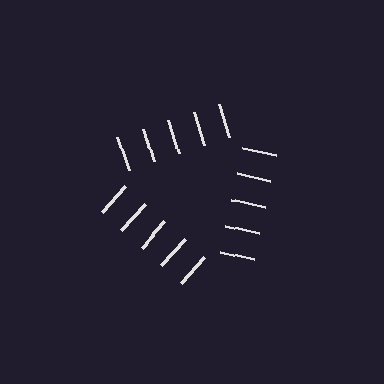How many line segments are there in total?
15 — 5 along each of the 3 edges.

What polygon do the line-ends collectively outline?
An illusory triangle — the line segments terminate on its edges but no continuous stroke is drawn.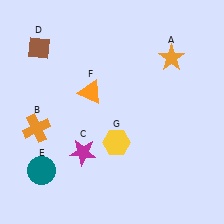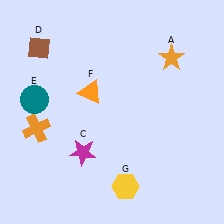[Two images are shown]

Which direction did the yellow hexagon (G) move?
The yellow hexagon (G) moved down.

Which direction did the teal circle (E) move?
The teal circle (E) moved up.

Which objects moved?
The objects that moved are: the teal circle (E), the yellow hexagon (G).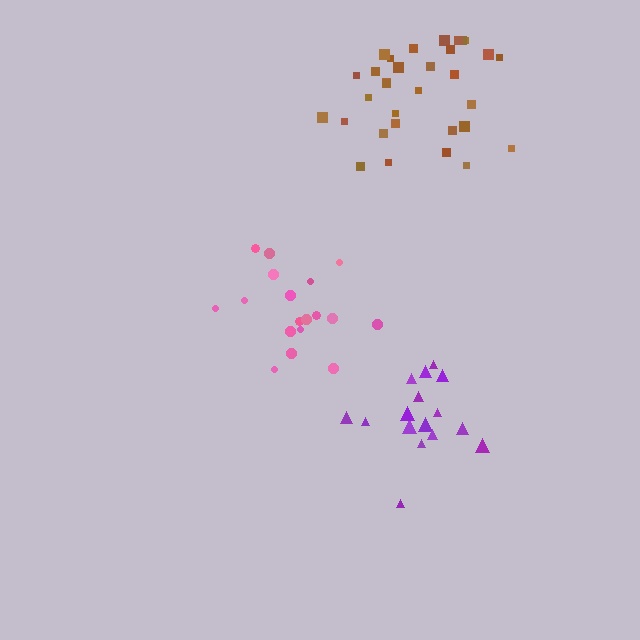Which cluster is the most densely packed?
Purple.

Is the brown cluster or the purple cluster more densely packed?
Purple.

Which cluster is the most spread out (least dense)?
Brown.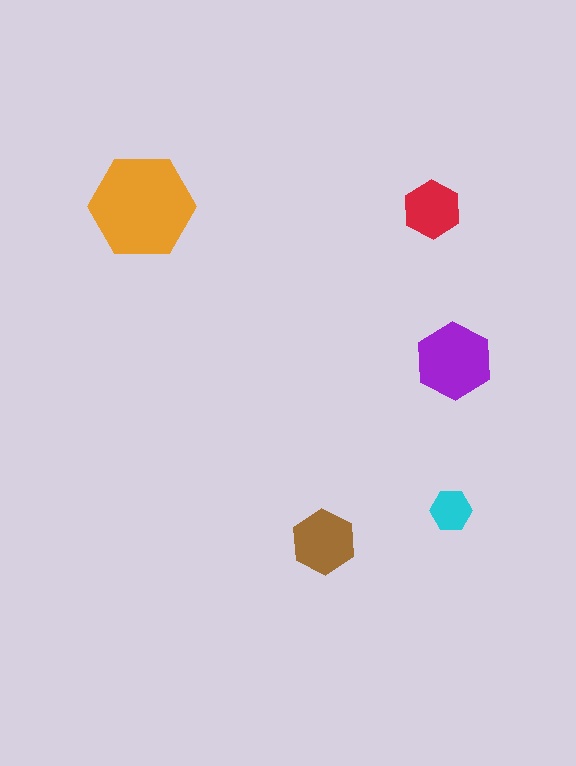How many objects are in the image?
There are 5 objects in the image.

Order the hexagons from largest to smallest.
the orange one, the purple one, the brown one, the red one, the cyan one.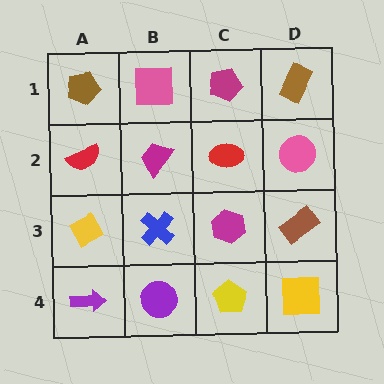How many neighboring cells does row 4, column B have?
3.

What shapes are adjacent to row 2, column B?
A pink square (row 1, column B), a blue cross (row 3, column B), a red semicircle (row 2, column A), a red ellipse (row 2, column C).